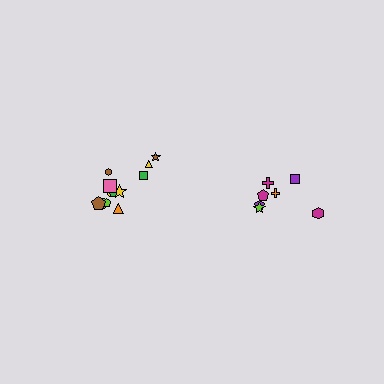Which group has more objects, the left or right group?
The left group.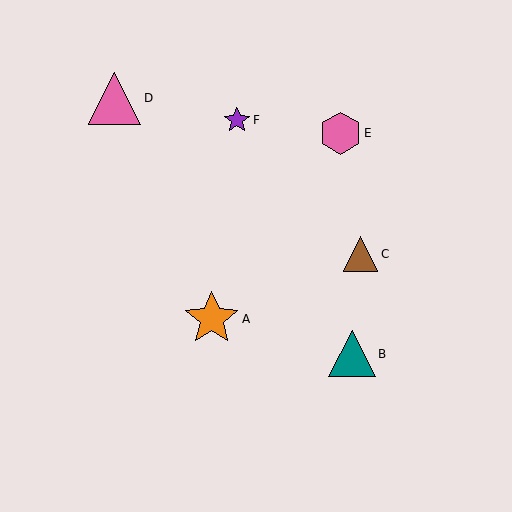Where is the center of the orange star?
The center of the orange star is at (212, 319).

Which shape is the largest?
The orange star (labeled A) is the largest.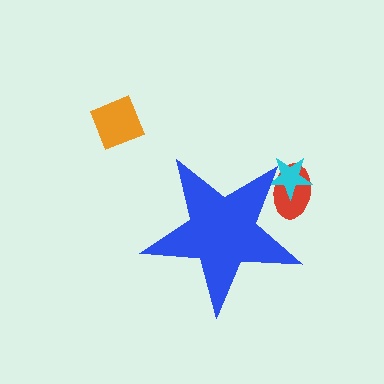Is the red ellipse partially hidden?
Yes, the red ellipse is partially hidden behind the blue star.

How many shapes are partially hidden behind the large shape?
2 shapes are partially hidden.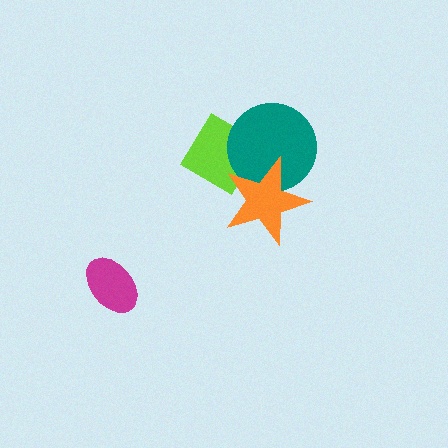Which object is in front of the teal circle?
The orange star is in front of the teal circle.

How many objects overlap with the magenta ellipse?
0 objects overlap with the magenta ellipse.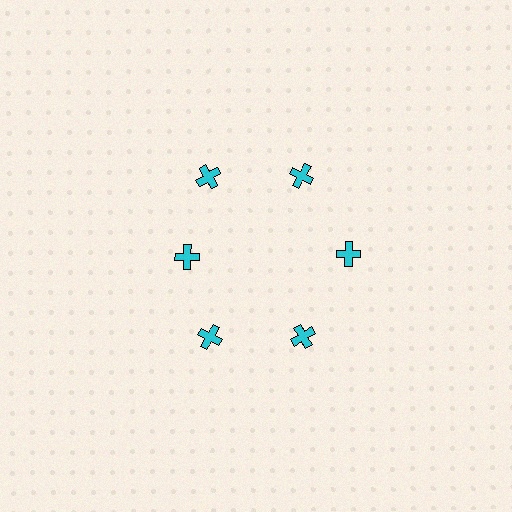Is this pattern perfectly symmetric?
No. The 6 cyan crosses are arranged in a ring, but one element near the 9 o'clock position is pulled inward toward the center, breaking the 6-fold rotational symmetry.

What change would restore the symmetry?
The symmetry would be restored by moving it outward, back onto the ring so that all 6 crosses sit at equal angles and equal distance from the center.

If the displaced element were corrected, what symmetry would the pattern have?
It would have 6-fold rotational symmetry — the pattern would map onto itself every 60 degrees.